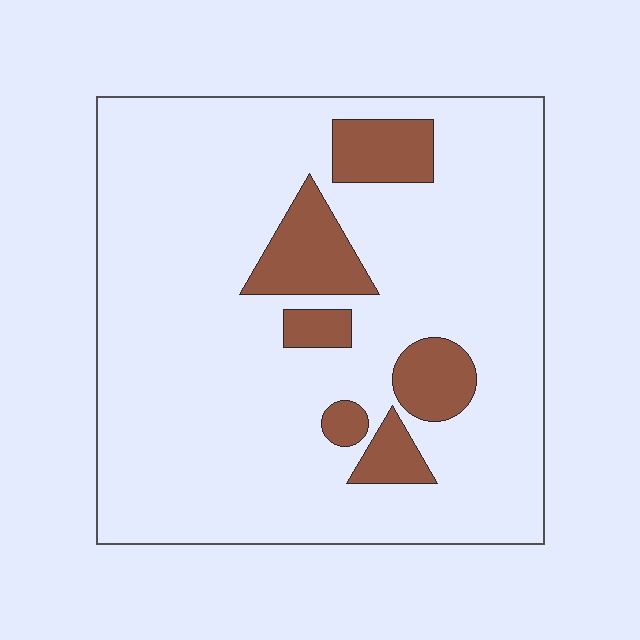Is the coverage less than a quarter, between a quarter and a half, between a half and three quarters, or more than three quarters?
Less than a quarter.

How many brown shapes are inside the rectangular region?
6.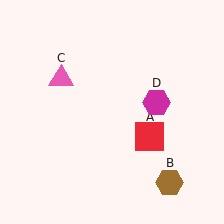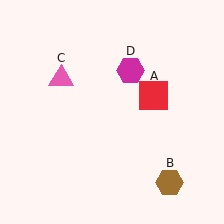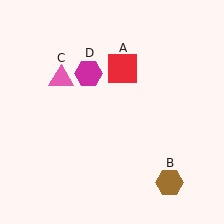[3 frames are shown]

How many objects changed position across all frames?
2 objects changed position: red square (object A), magenta hexagon (object D).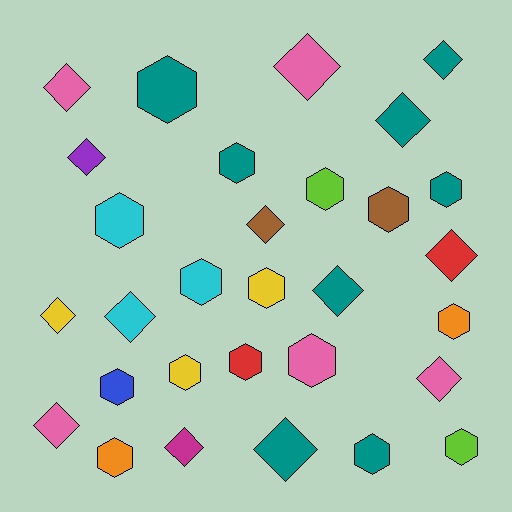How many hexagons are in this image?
There are 16 hexagons.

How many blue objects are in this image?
There is 1 blue object.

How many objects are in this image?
There are 30 objects.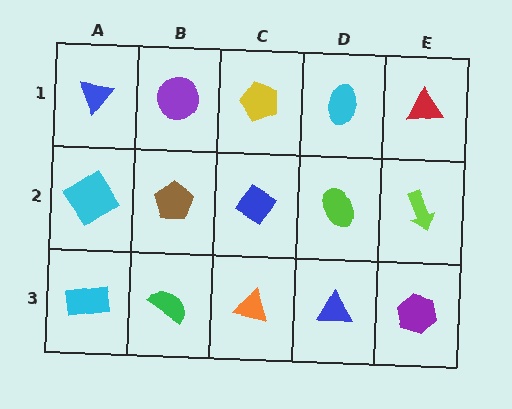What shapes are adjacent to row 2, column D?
A cyan ellipse (row 1, column D), a blue triangle (row 3, column D), a blue diamond (row 2, column C), a lime arrow (row 2, column E).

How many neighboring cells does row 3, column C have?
3.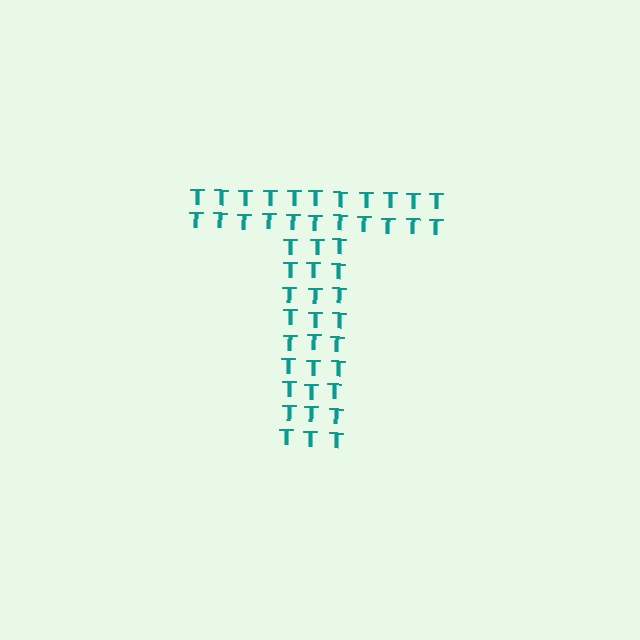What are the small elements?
The small elements are letter T's.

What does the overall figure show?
The overall figure shows the letter T.